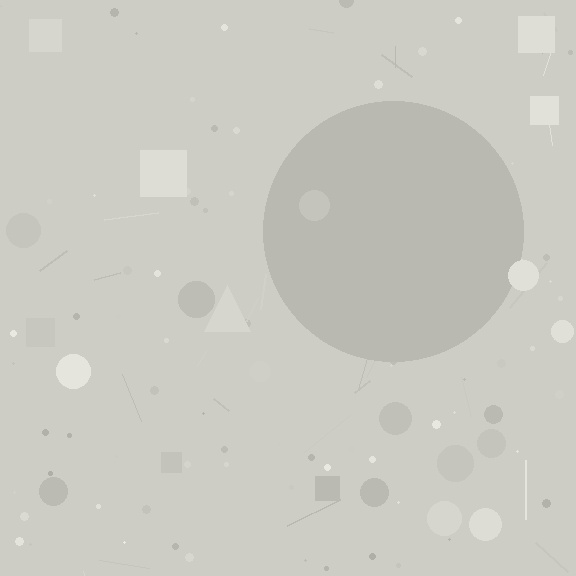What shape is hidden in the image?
A circle is hidden in the image.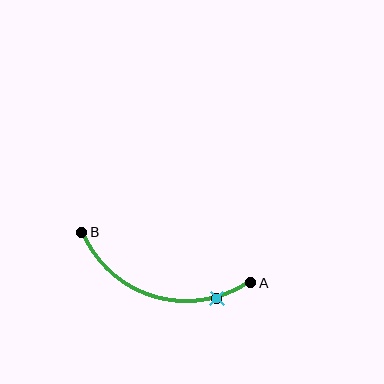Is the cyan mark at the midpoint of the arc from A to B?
No. The cyan mark lies on the arc but is closer to endpoint A. The arc midpoint would be at the point on the curve equidistant along the arc from both A and B.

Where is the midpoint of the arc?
The arc midpoint is the point on the curve farthest from the straight line joining A and B. It sits below that line.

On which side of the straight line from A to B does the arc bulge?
The arc bulges below the straight line connecting A and B.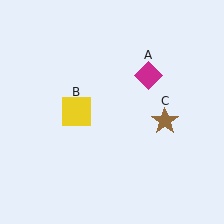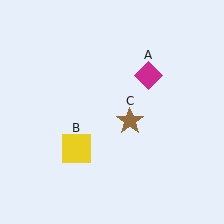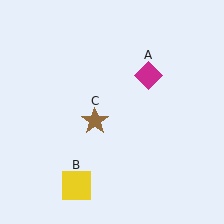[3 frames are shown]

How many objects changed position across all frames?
2 objects changed position: yellow square (object B), brown star (object C).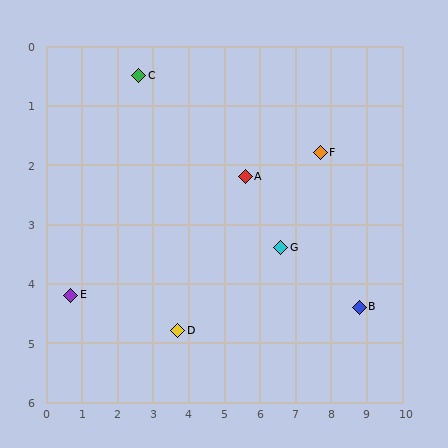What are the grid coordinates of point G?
Point G is at approximately (6.6, 3.4).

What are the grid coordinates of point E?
Point E is at approximately (0.7, 4.2).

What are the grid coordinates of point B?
Point B is at approximately (8.8, 4.4).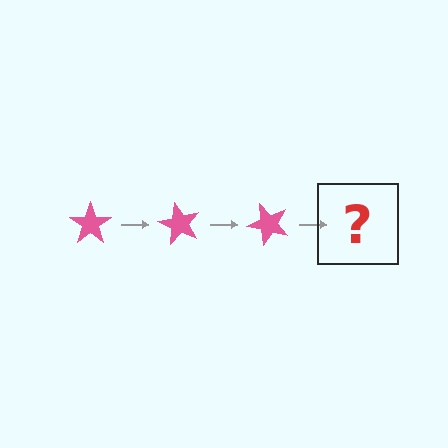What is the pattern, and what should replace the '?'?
The pattern is that the star rotates 60 degrees each step. The '?' should be a pink star rotated 180 degrees.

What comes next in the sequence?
The next element should be a pink star rotated 180 degrees.